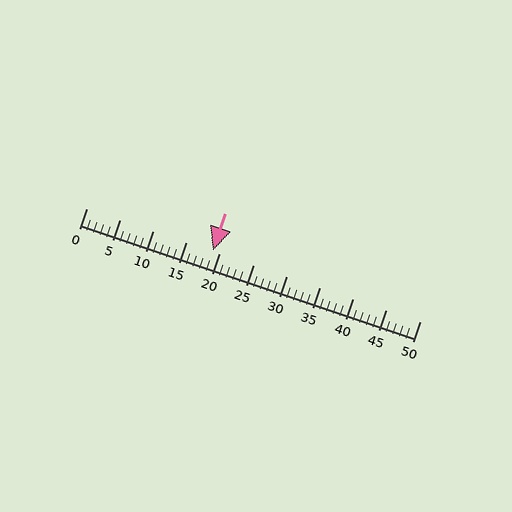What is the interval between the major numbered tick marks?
The major tick marks are spaced 5 units apart.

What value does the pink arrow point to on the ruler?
The pink arrow points to approximately 19.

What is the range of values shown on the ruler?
The ruler shows values from 0 to 50.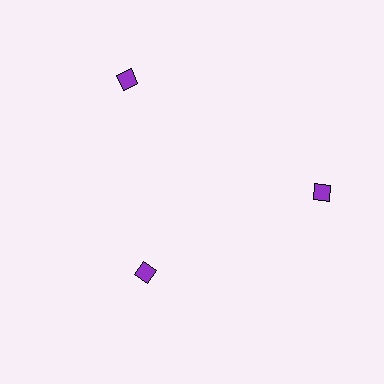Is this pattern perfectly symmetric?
No. The 3 purple diamonds are arranged in a ring, but one element near the 7 o'clock position is pulled inward toward the center, breaking the 3-fold rotational symmetry.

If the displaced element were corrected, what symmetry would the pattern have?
It would have 3-fold rotational symmetry — the pattern would map onto itself every 120 degrees.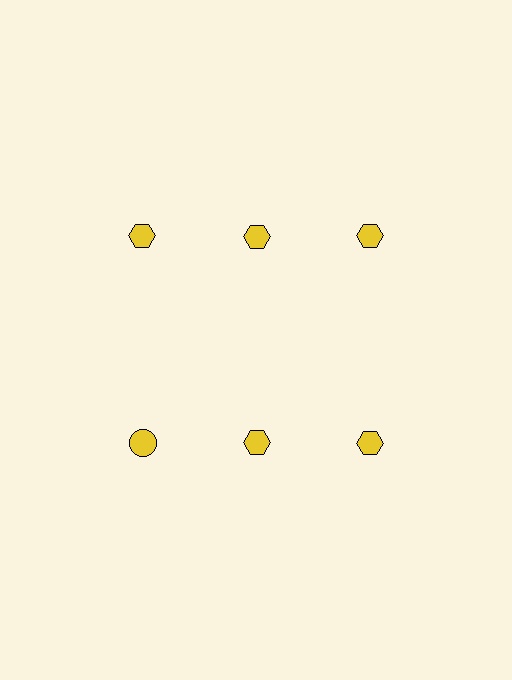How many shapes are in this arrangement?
There are 6 shapes arranged in a grid pattern.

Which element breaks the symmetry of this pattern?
The yellow circle in the second row, leftmost column breaks the symmetry. All other shapes are yellow hexagons.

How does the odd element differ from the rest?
It has a different shape: circle instead of hexagon.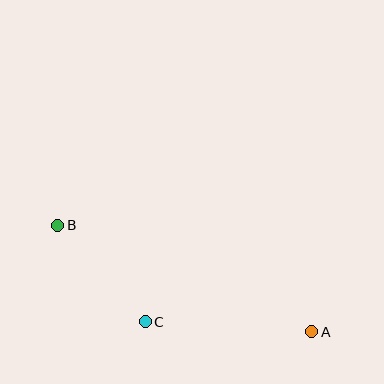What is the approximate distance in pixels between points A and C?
The distance between A and C is approximately 167 pixels.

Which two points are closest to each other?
Points B and C are closest to each other.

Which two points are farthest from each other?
Points A and B are farthest from each other.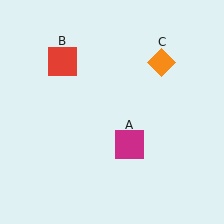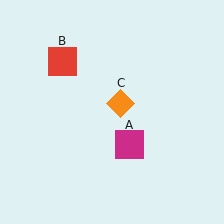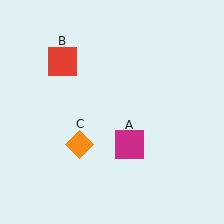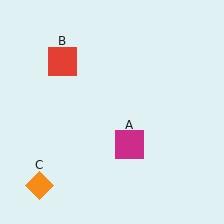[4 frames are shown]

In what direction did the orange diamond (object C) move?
The orange diamond (object C) moved down and to the left.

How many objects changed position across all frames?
1 object changed position: orange diamond (object C).